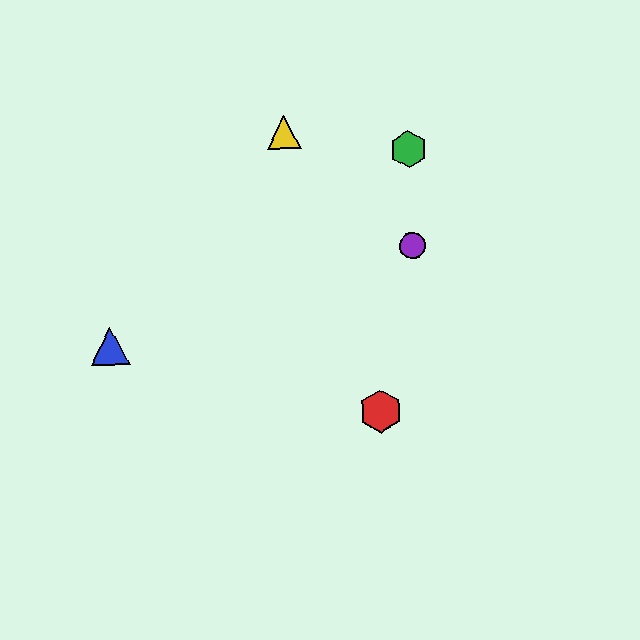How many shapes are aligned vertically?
2 shapes (the green hexagon, the purple circle) are aligned vertically.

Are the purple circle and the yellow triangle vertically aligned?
No, the purple circle is at x≈413 and the yellow triangle is at x≈284.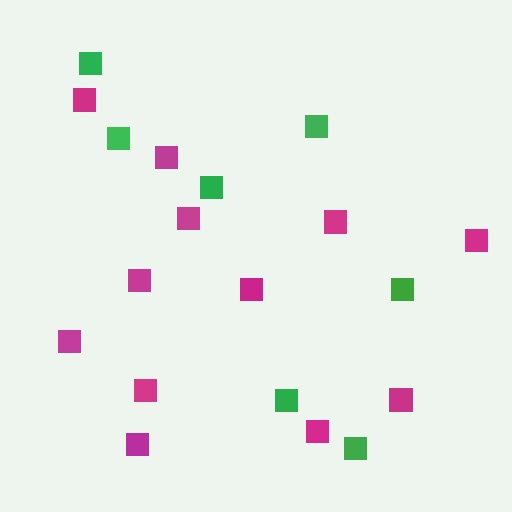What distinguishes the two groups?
There are 2 groups: one group of green squares (7) and one group of magenta squares (12).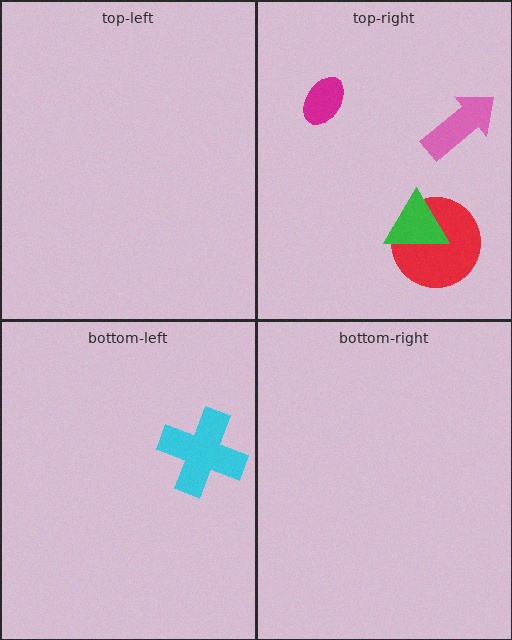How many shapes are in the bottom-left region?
1.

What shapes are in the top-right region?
The pink arrow, the red circle, the green triangle, the magenta ellipse.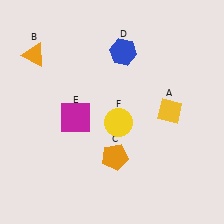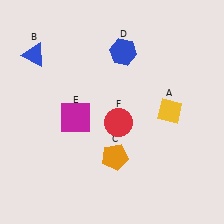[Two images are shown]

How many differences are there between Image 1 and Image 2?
There are 2 differences between the two images.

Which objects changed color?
B changed from orange to blue. F changed from yellow to red.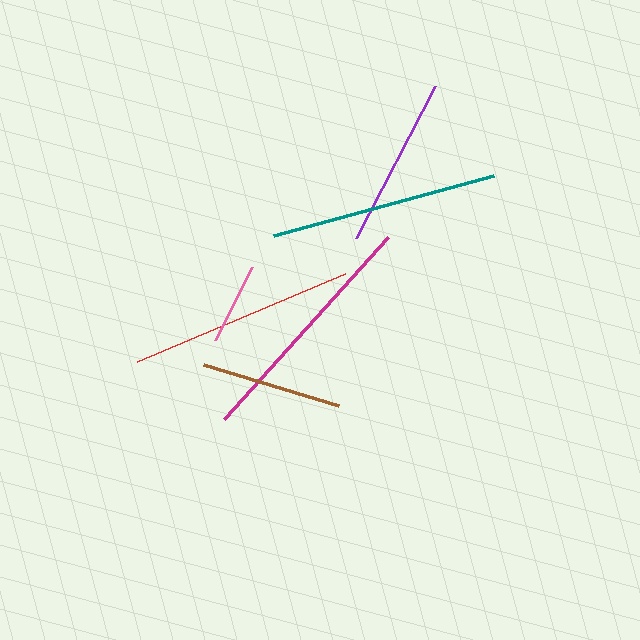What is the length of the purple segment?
The purple segment is approximately 172 pixels long.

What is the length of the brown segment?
The brown segment is approximately 141 pixels long.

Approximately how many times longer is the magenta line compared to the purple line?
The magenta line is approximately 1.4 times the length of the purple line.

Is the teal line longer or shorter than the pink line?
The teal line is longer than the pink line.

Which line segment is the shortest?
The pink line is the shortest at approximately 82 pixels.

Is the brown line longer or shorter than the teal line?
The teal line is longer than the brown line.